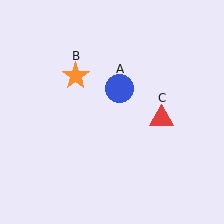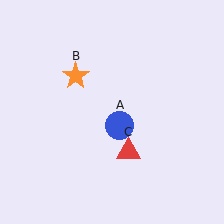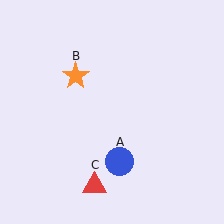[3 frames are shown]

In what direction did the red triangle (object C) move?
The red triangle (object C) moved down and to the left.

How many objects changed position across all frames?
2 objects changed position: blue circle (object A), red triangle (object C).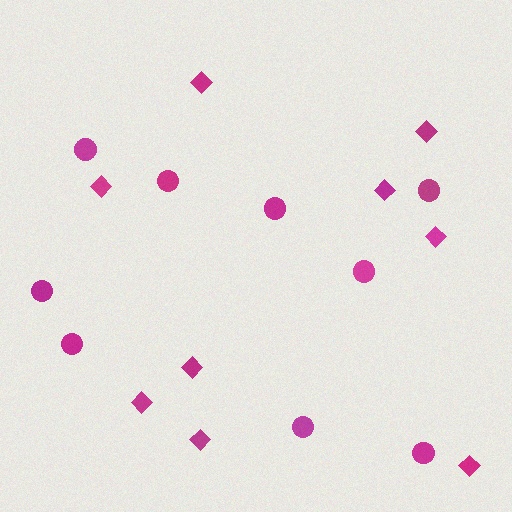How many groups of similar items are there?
There are 2 groups: one group of diamonds (9) and one group of circles (9).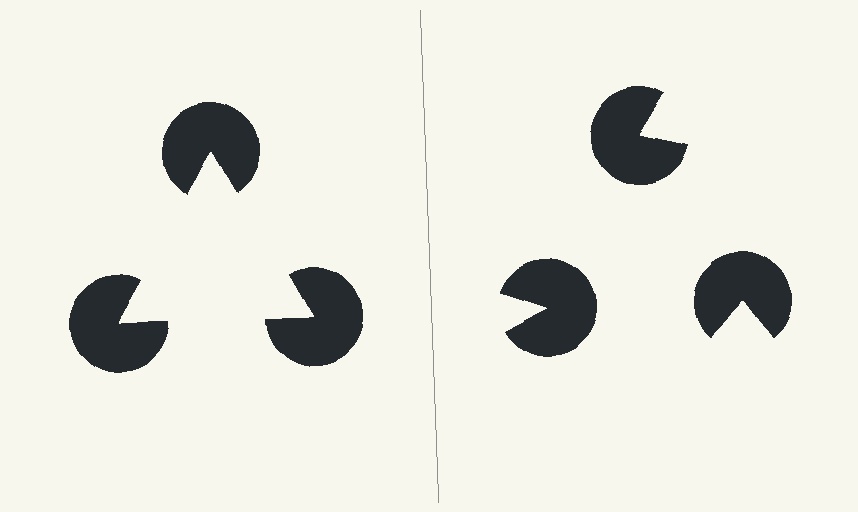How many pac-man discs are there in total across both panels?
6 — 3 on each side.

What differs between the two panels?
The pac-man discs are positioned identically on both sides; only the wedge orientations differ. On the left they align to a triangle; on the right they are misaligned.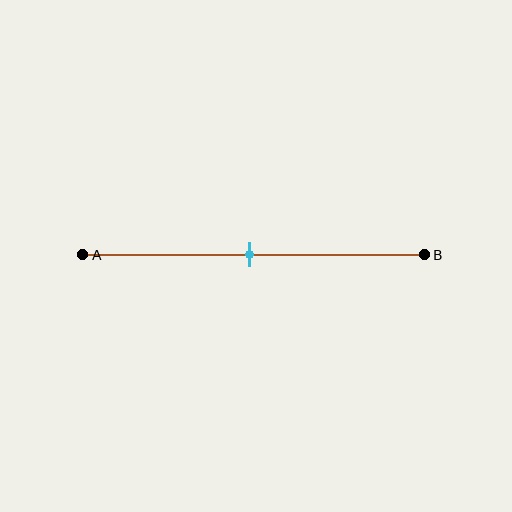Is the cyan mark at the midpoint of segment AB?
Yes, the mark is approximately at the midpoint.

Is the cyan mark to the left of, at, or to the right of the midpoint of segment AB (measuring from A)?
The cyan mark is approximately at the midpoint of segment AB.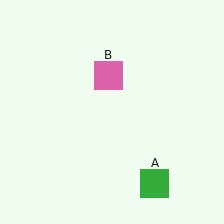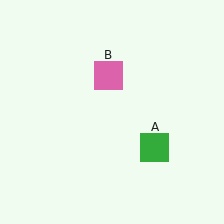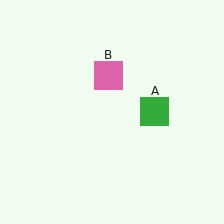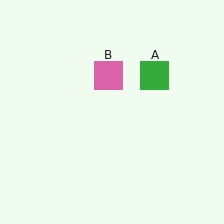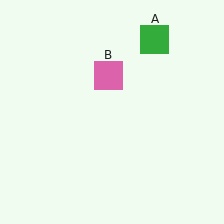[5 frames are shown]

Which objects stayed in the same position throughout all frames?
Pink square (object B) remained stationary.